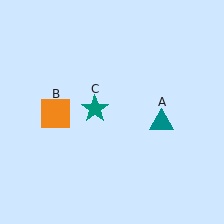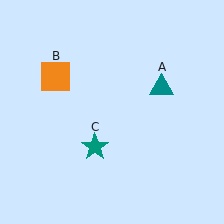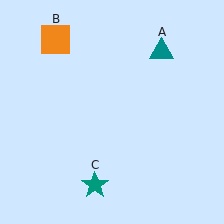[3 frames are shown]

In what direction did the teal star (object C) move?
The teal star (object C) moved down.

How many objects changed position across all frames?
3 objects changed position: teal triangle (object A), orange square (object B), teal star (object C).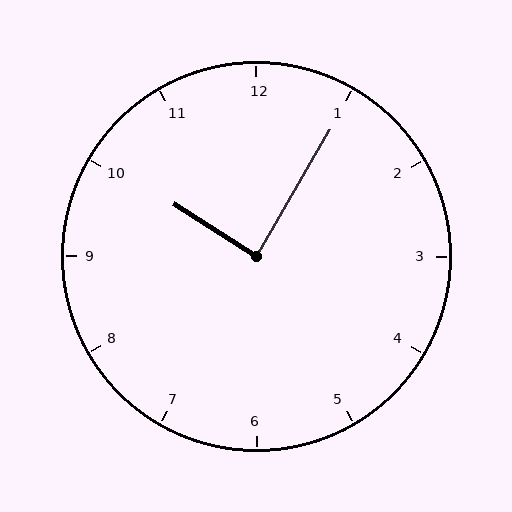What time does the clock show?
10:05.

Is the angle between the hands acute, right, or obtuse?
It is right.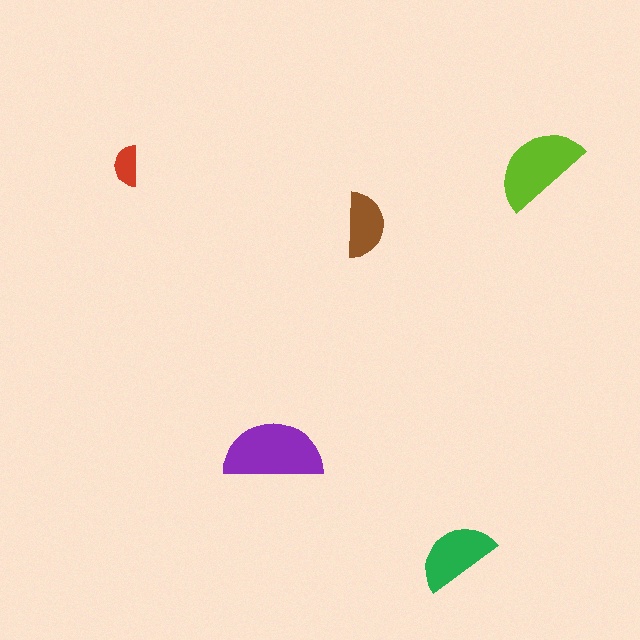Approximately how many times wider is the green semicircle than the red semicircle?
About 2 times wider.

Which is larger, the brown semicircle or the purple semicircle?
The purple one.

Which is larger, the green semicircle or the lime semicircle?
The lime one.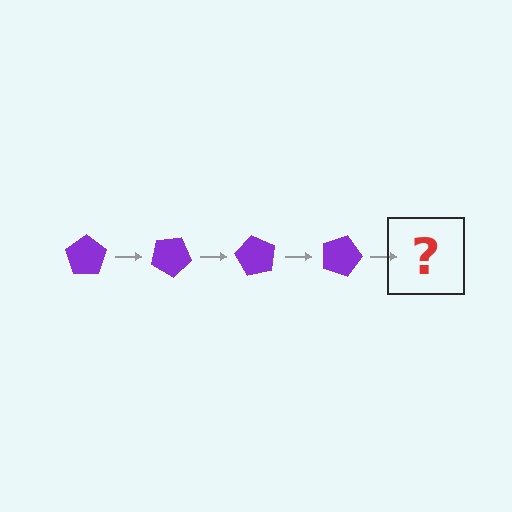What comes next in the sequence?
The next element should be a purple pentagon rotated 120 degrees.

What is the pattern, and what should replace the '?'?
The pattern is that the pentagon rotates 30 degrees each step. The '?' should be a purple pentagon rotated 120 degrees.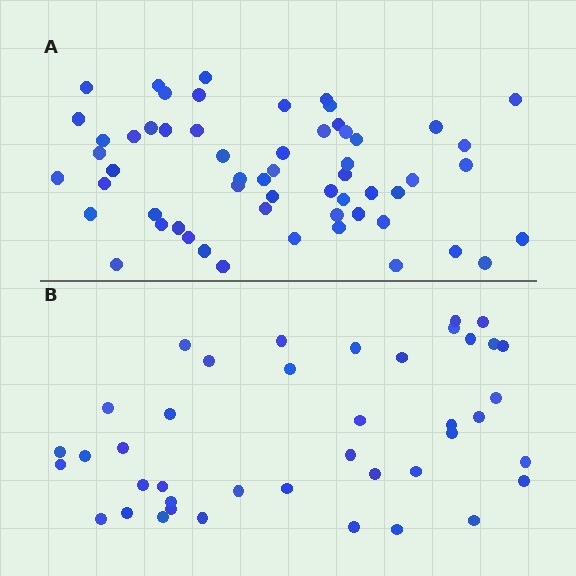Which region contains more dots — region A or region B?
Region A (the top region) has more dots.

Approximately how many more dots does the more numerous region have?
Region A has approximately 15 more dots than region B.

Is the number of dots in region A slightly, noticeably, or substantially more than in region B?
Region A has noticeably more, but not dramatically so. The ratio is roughly 1.4 to 1.